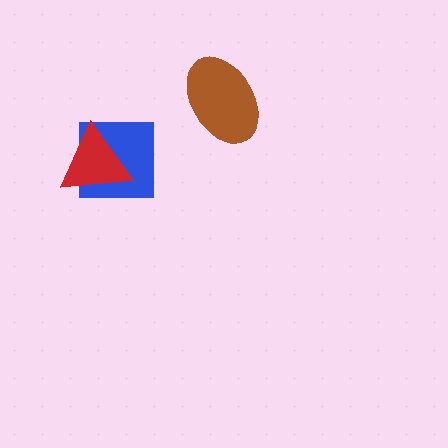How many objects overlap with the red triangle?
1 object overlaps with the red triangle.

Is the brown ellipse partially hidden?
No, no other shape covers it.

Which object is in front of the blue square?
The red triangle is in front of the blue square.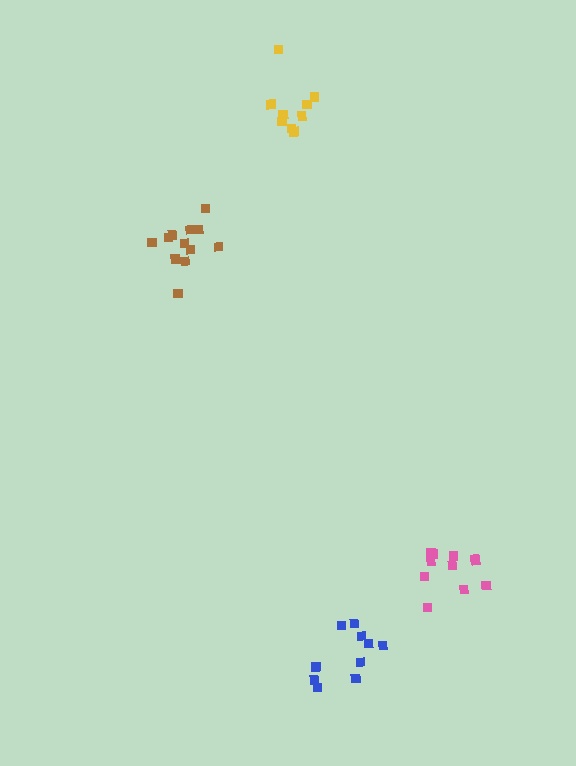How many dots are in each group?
Group 1: 12 dots, Group 2: 11 dots, Group 3: 9 dots, Group 4: 11 dots (43 total).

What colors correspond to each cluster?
The clusters are colored: brown, pink, yellow, blue.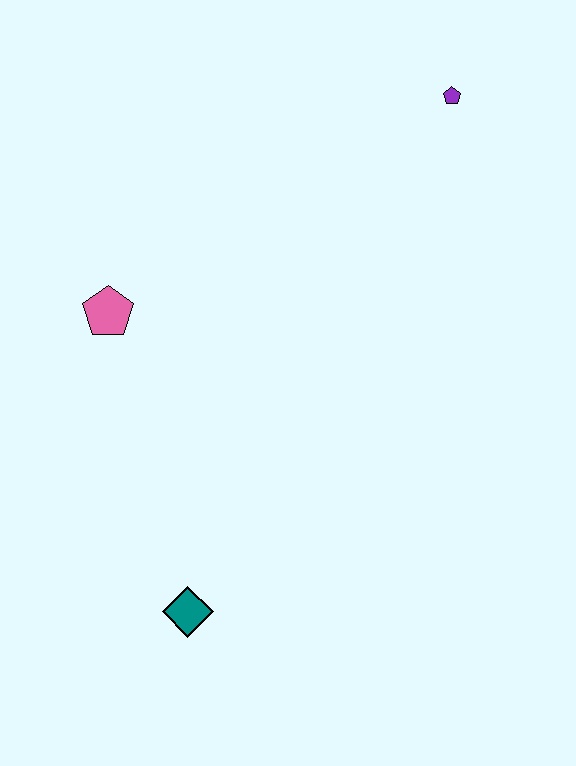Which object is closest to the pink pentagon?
The teal diamond is closest to the pink pentagon.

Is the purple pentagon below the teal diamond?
No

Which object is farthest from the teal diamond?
The purple pentagon is farthest from the teal diamond.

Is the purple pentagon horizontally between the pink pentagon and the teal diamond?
No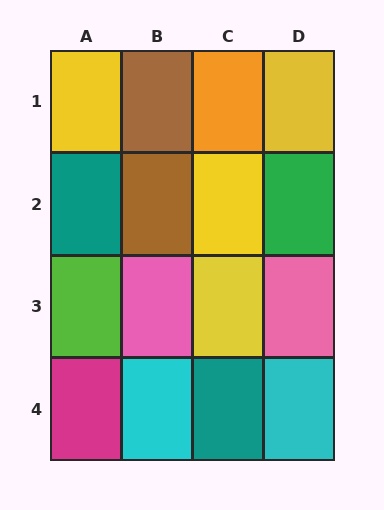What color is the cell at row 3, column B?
Pink.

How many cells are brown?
2 cells are brown.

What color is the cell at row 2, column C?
Yellow.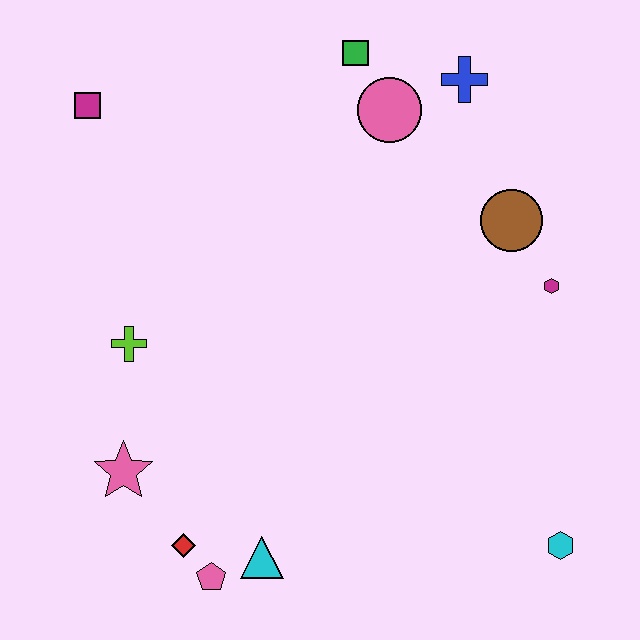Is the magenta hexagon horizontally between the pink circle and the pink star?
No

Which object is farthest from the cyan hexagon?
The magenta square is farthest from the cyan hexagon.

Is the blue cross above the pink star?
Yes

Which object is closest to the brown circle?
The magenta hexagon is closest to the brown circle.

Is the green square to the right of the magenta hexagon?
No